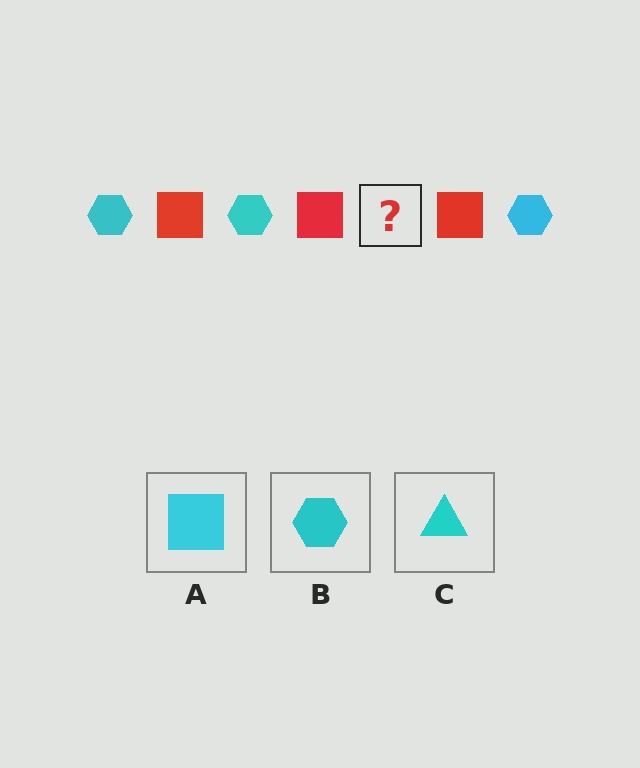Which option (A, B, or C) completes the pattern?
B.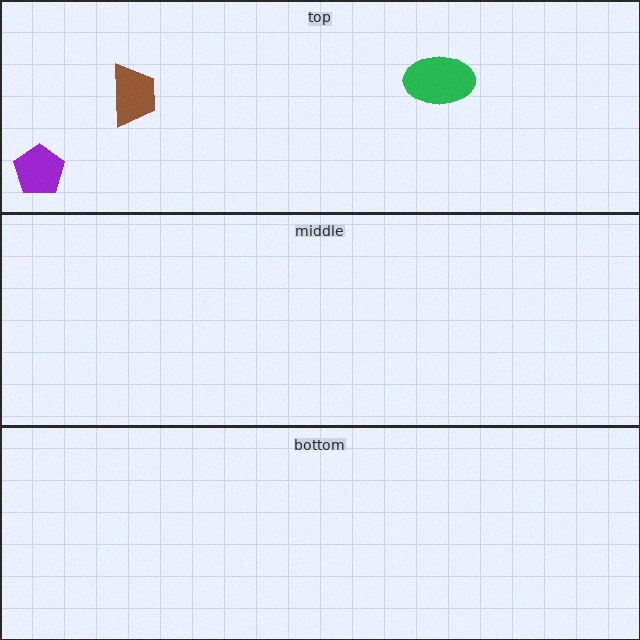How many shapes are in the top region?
3.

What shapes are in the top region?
The brown trapezoid, the purple pentagon, the green ellipse.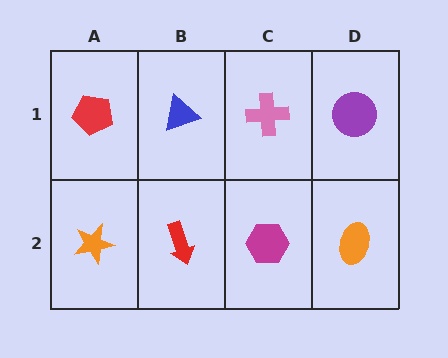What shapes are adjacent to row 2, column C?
A pink cross (row 1, column C), a red arrow (row 2, column B), an orange ellipse (row 2, column D).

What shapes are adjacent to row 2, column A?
A red pentagon (row 1, column A), a red arrow (row 2, column B).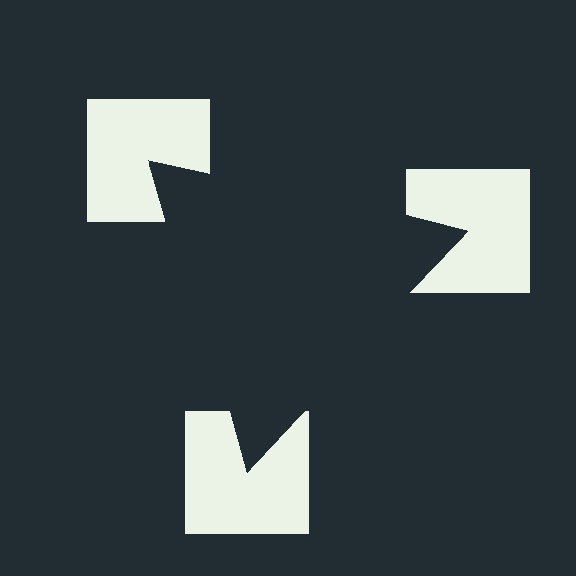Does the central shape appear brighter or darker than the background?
It typically appears slightly darker than the background, even though no actual brightness change is drawn.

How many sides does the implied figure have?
3 sides.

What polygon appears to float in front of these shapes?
An illusory triangle — its edges are inferred from the aligned wedge cuts in the notched squares, not physically drawn.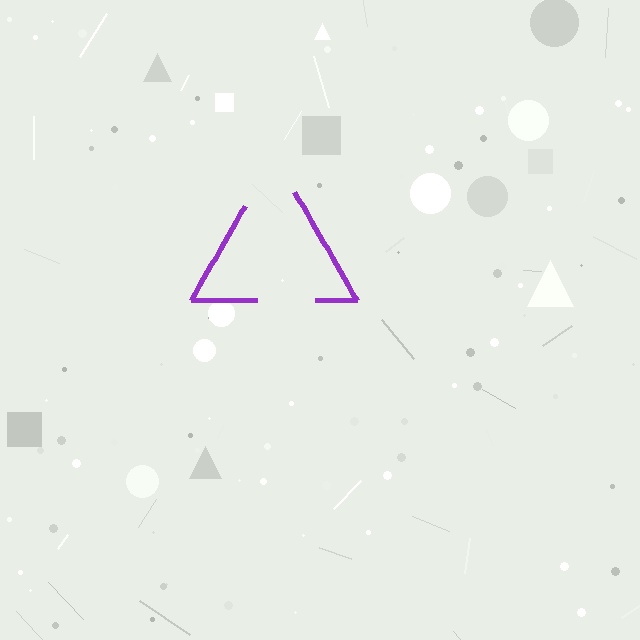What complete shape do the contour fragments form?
The contour fragments form a triangle.